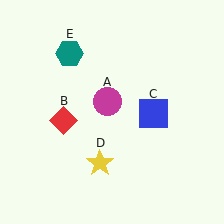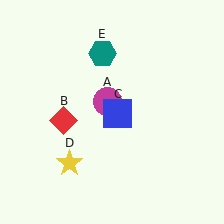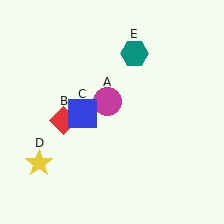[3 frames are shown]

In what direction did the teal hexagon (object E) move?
The teal hexagon (object E) moved right.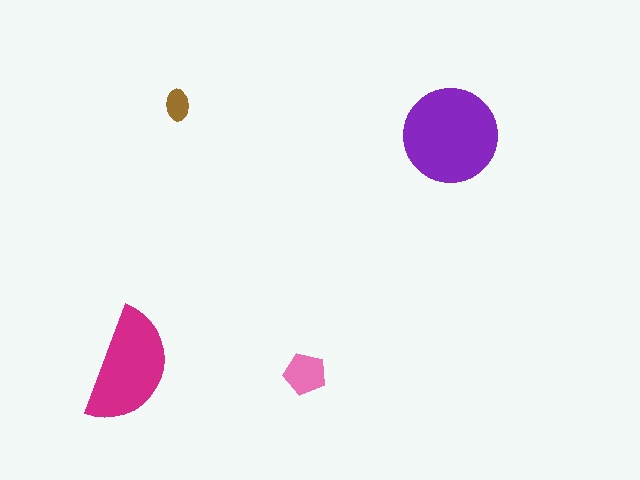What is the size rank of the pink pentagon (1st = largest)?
3rd.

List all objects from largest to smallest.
The purple circle, the magenta semicircle, the pink pentagon, the brown ellipse.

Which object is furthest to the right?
The purple circle is rightmost.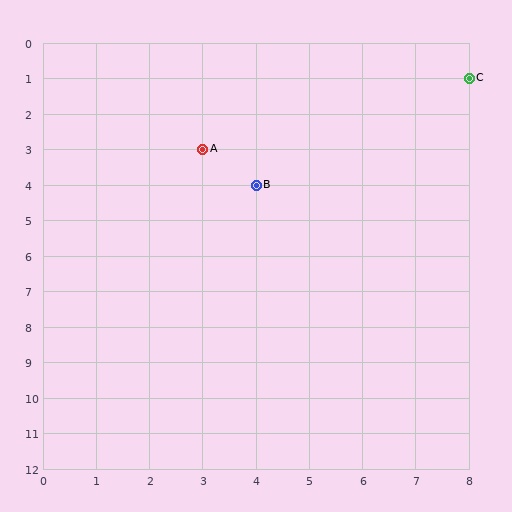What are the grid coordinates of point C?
Point C is at grid coordinates (8, 1).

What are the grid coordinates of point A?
Point A is at grid coordinates (3, 3).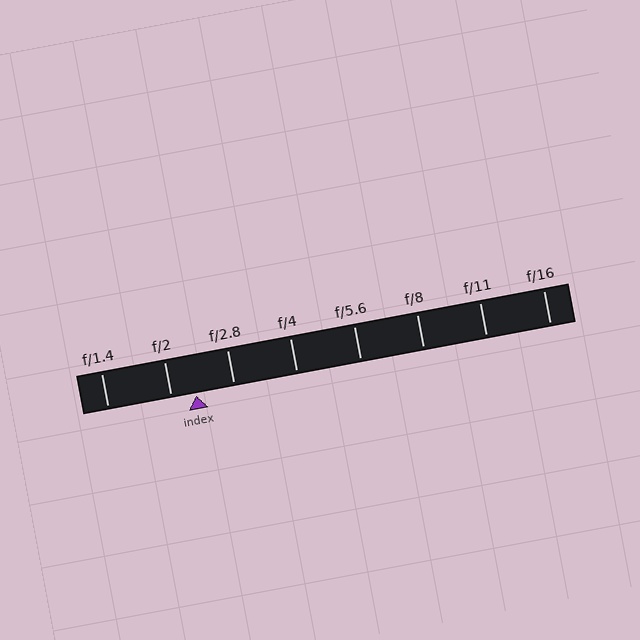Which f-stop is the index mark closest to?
The index mark is closest to f/2.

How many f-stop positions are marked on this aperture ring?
There are 8 f-stop positions marked.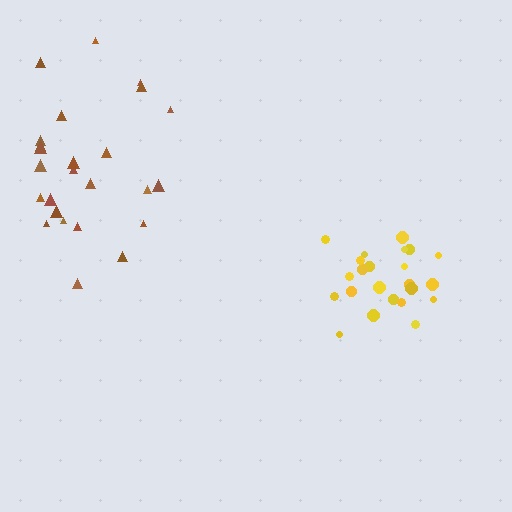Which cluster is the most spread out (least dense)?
Brown.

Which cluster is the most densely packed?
Yellow.